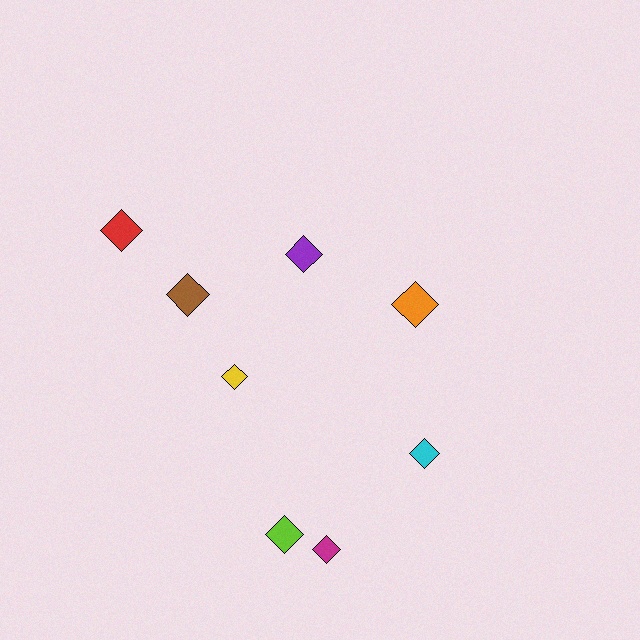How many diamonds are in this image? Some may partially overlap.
There are 8 diamonds.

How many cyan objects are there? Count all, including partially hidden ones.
There is 1 cyan object.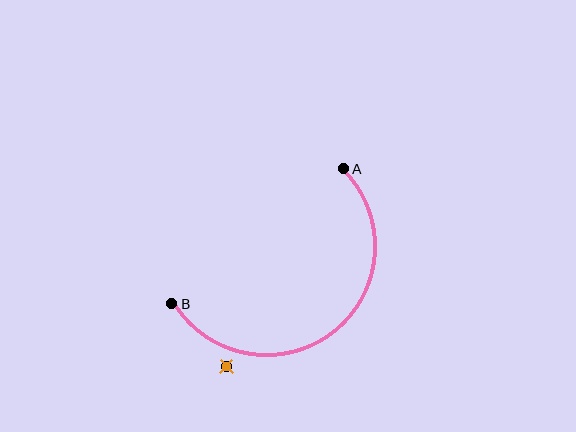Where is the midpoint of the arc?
The arc midpoint is the point on the curve farthest from the straight line joining A and B. It sits below and to the right of that line.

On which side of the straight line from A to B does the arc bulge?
The arc bulges below and to the right of the straight line connecting A and B.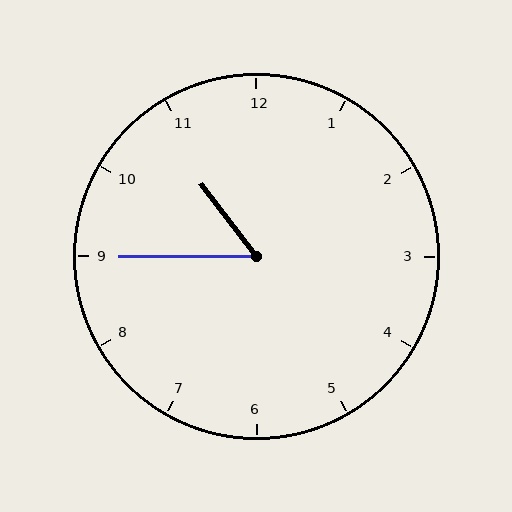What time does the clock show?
10:45.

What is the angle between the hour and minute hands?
Approximately 52 degrees.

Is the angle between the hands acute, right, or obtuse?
It is acute.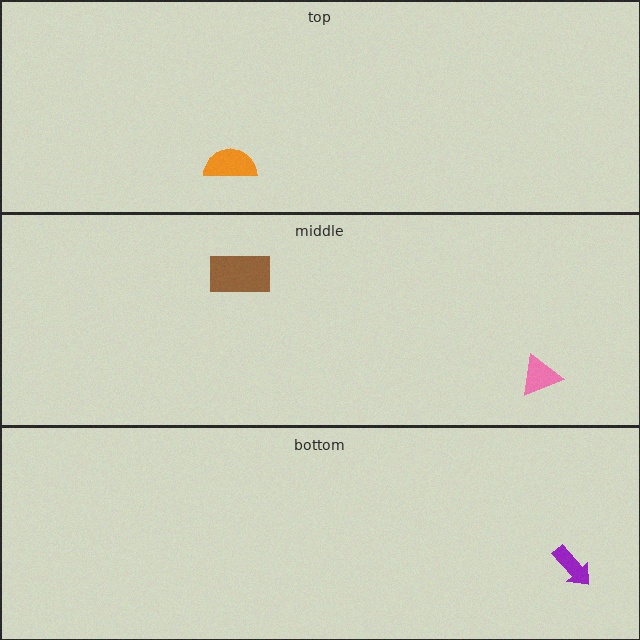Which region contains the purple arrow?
The bottom region.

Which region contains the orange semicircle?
The top region.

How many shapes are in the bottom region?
1.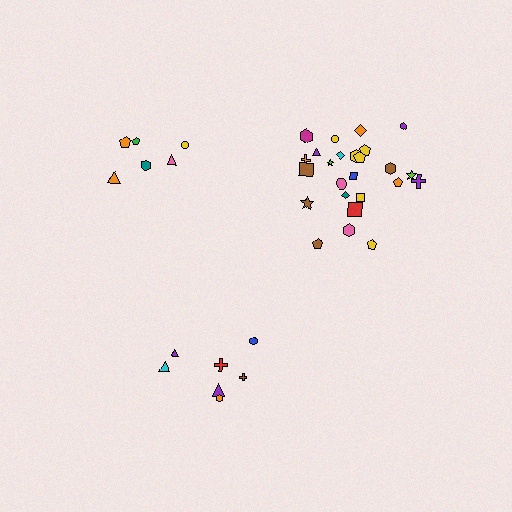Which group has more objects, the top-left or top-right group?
The top-right group.